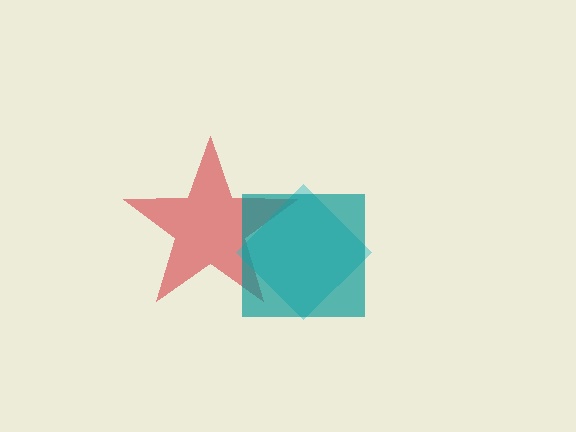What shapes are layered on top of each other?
The layered shapes are: a red star, a cyan diamond, a teal square.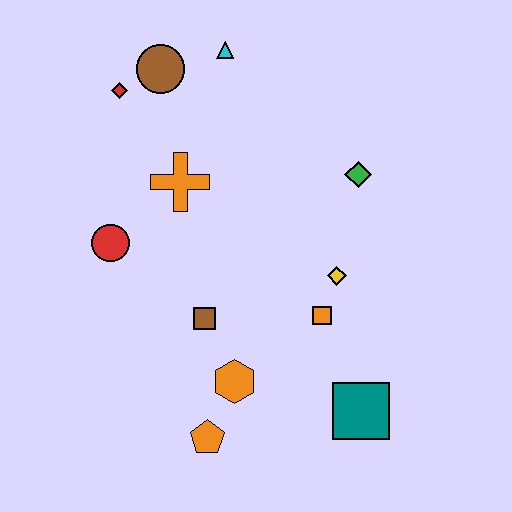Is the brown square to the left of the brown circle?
No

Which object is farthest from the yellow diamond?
The red diamond is farthest from the yellow diamond.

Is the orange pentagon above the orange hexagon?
No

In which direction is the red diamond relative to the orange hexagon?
The red diamond is above the orange hexagon.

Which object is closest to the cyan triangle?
The brown circle is closest to the cyan triangle.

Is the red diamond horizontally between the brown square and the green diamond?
No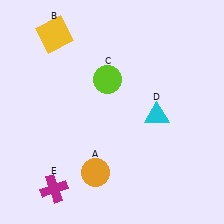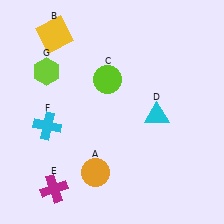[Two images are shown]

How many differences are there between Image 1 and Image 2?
There are 2 differences between the two images.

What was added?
A cyan cross (F), a lime hexagon (G) were added in Image 2.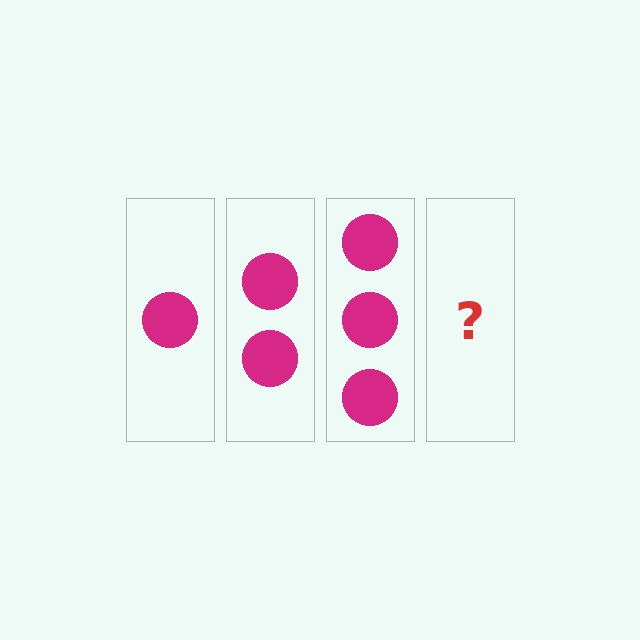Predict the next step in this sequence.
The next step is 4 circles.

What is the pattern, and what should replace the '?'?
The pattern is that each step adds one more circle. The '?' should be 4 circles.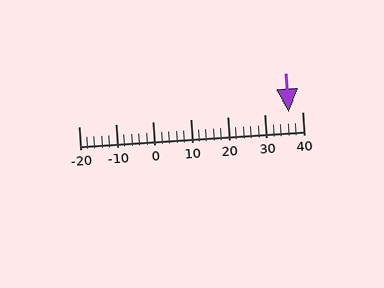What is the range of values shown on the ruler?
The ruler shows values from -20 to 40.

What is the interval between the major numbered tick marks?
The major tick marks are spaced 10 units apart.